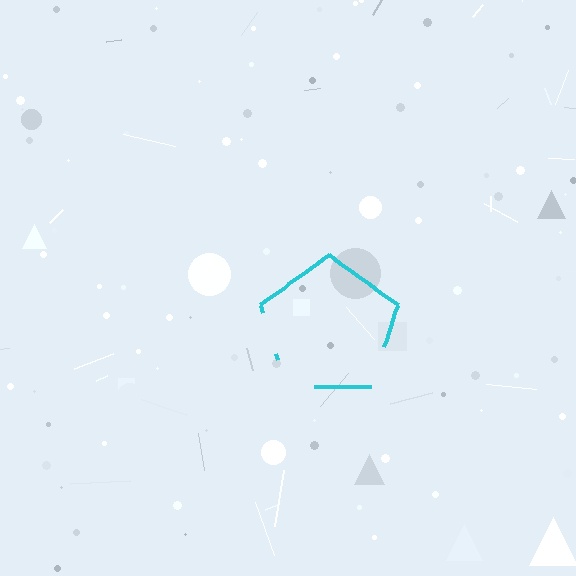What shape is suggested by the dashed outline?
The dashed outline suggests a pentagon.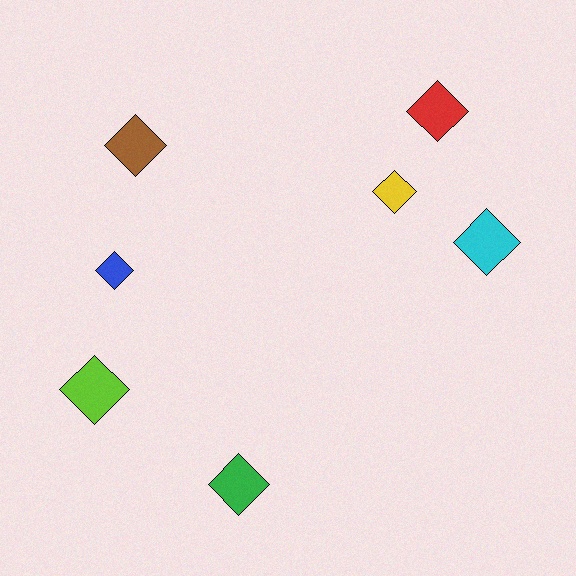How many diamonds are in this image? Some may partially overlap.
There are 7 diamonds.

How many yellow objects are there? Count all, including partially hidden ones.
There is 1 yellow object.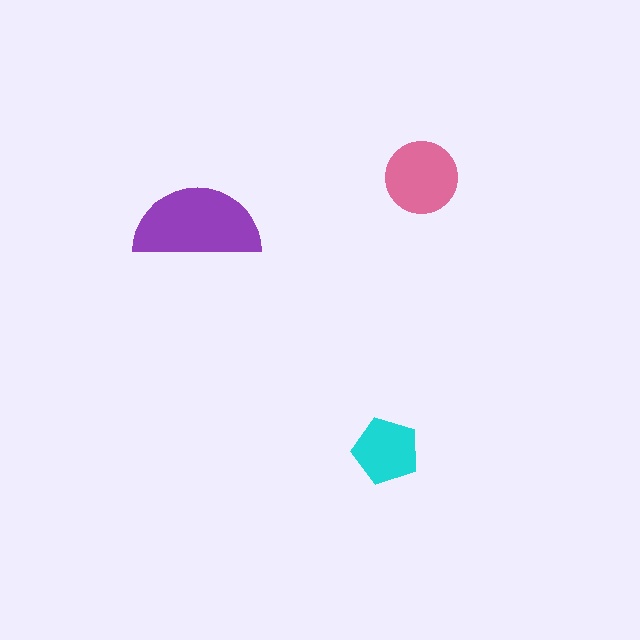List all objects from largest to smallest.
The purple semicircle, the pink circle, the cyan pentagon.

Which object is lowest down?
The cyan pentagon is bottommost.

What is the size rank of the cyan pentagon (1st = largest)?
3rd.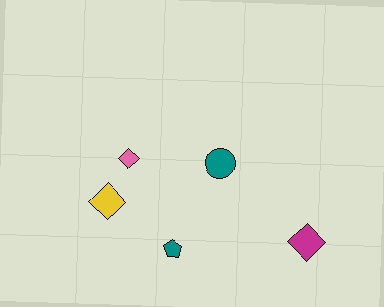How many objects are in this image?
There are 5 objects.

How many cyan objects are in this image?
There are no cyan objects.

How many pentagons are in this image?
There is 1 pentagon.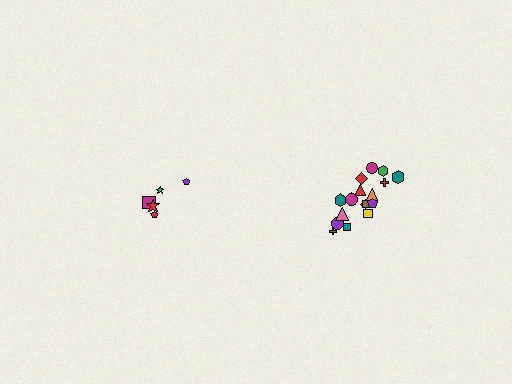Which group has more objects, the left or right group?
The right group.